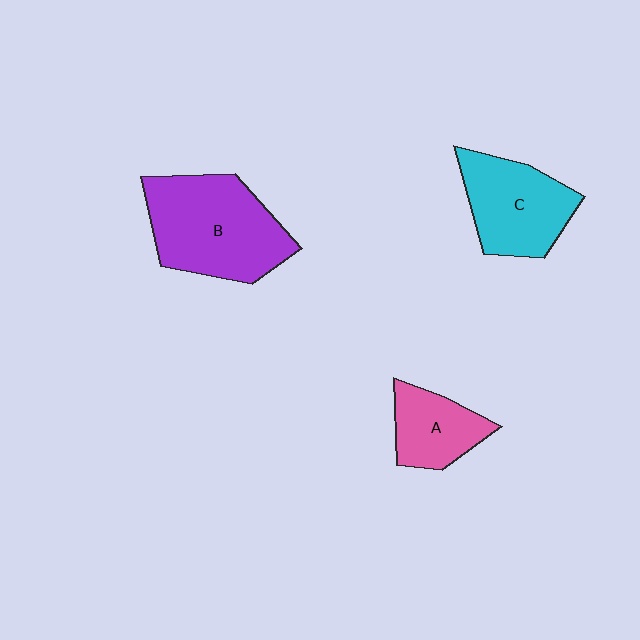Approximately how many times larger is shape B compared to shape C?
Approximately 1.3 times.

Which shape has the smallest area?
Shape A (pink).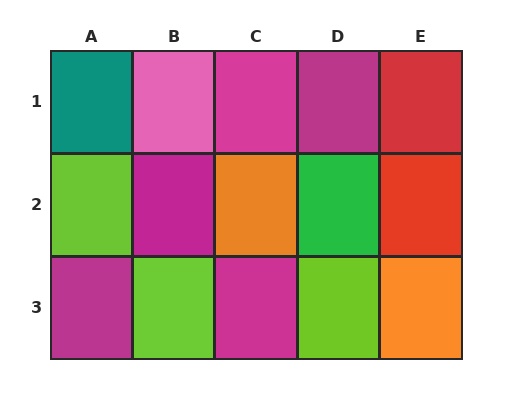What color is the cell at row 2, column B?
Magenta.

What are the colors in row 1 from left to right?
Teal, pink, magenta, magenta, red.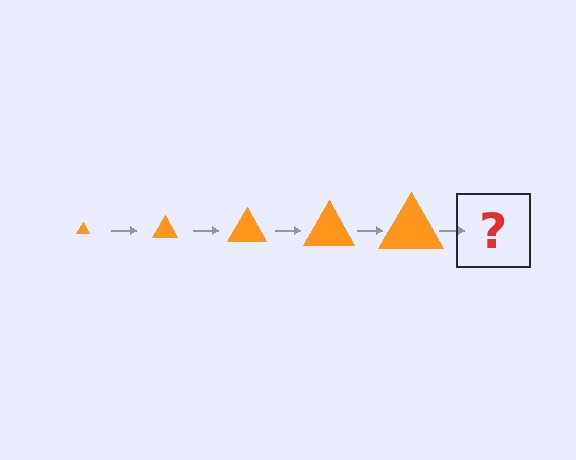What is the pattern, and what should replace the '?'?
The pattern is that the triangle gets progressively larger each step. The '?' should be an orange triangle, larger than the previous one.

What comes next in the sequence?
The next element should be an orange triangle, larger than the previous one.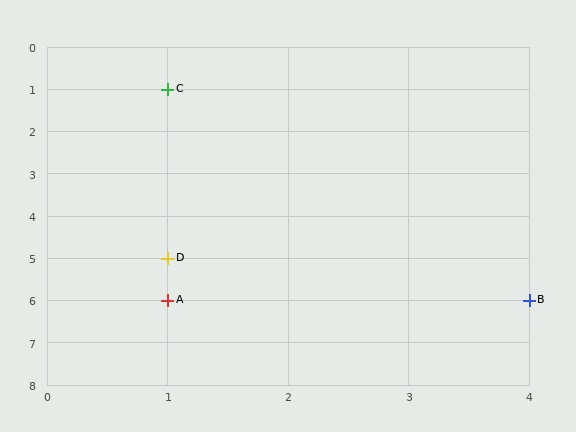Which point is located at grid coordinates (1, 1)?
Point C is at (1, 1).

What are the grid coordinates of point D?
Point D is at grid coordinates (1, 5).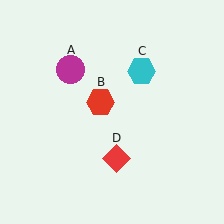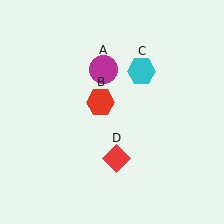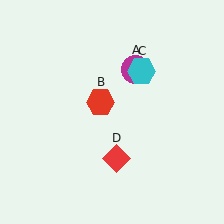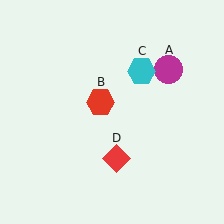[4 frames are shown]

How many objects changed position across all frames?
1 object changed position: magenta circle (object A).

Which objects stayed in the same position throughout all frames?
Red hexagon (object B) and cyan hexagon (object C) and red diamond (object D) remained stationary.